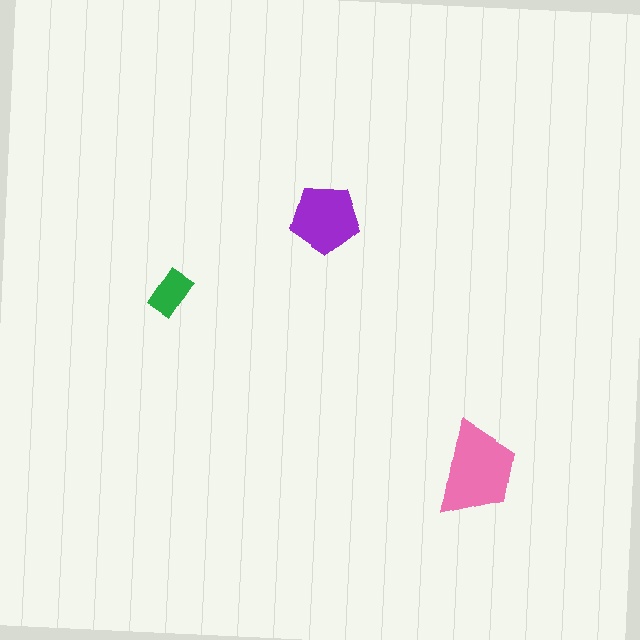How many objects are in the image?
There are 3 objects in the image.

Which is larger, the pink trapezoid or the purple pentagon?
The pink trapezoid.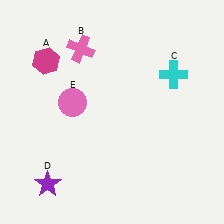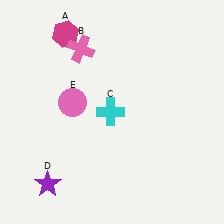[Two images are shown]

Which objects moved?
The objects that moved are: the magenta hexagon (A), the cyan cross (C).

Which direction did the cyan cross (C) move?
The cyan cross (C) moved left.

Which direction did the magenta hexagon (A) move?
The magenta hexagon (A) moved up.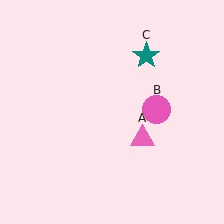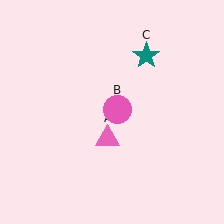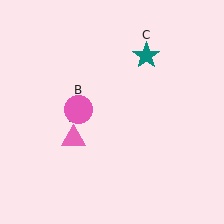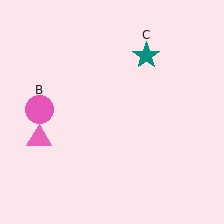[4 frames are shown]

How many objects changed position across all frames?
2 objects changed position: pink triangle (object A), pink circle (object B).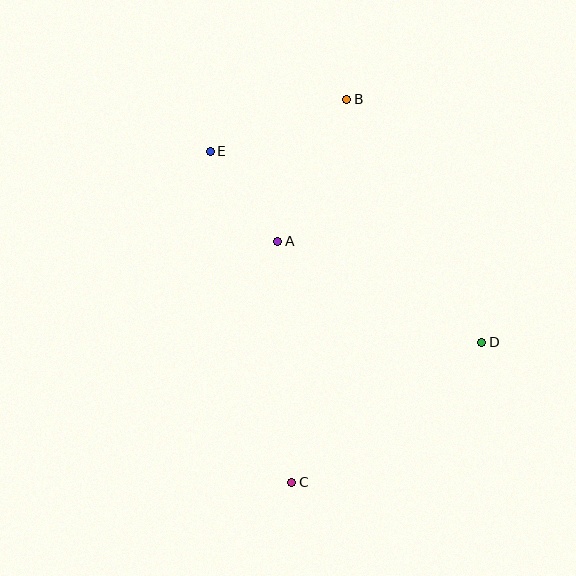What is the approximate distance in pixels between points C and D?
The distance between C and D is approximately 236 pixels.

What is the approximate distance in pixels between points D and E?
The distance between D and E is approximately 332 pixels.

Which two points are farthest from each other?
Points B and C are farthest from each other.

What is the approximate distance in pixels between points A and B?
The distance between A and B is approximately 158 pixels.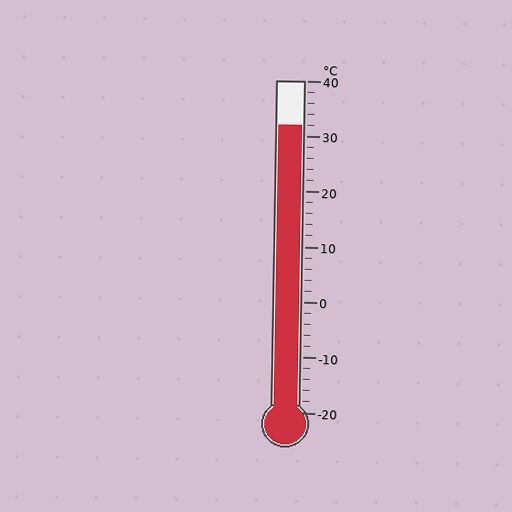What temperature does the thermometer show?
The thermometer shows approximately 32°C.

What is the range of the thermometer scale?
The thermometer scale ranges from -20°C to 40°C.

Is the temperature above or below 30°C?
The temperature is above 30°C.